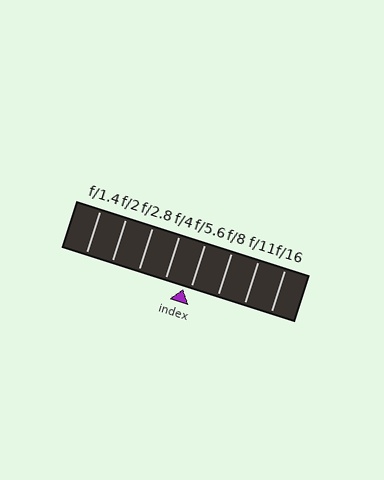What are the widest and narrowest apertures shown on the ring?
The widest aperture shown is f/1.4 and the narrowest is f/16.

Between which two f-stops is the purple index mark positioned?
The index mark is between f/4 and f/5.6.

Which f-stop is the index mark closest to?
The index mark is closest to f/5.6.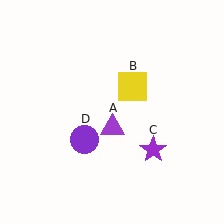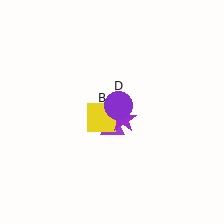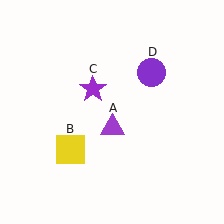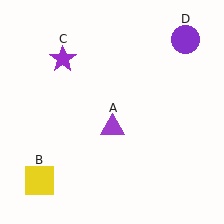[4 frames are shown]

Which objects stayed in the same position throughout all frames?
Purple triangle (object A) remained stationary.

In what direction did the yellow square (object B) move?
The yellow square (object B) moved down and to the left.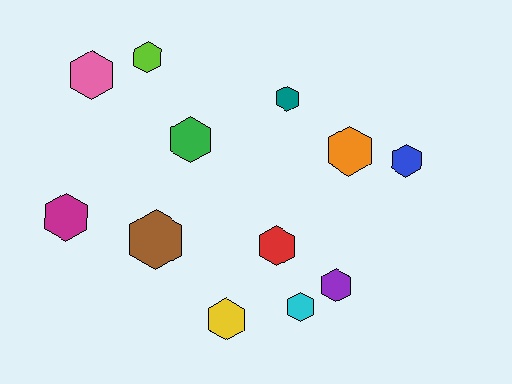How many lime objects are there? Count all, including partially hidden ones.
There is 1 lime object.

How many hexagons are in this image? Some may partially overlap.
There are 12 hexagons.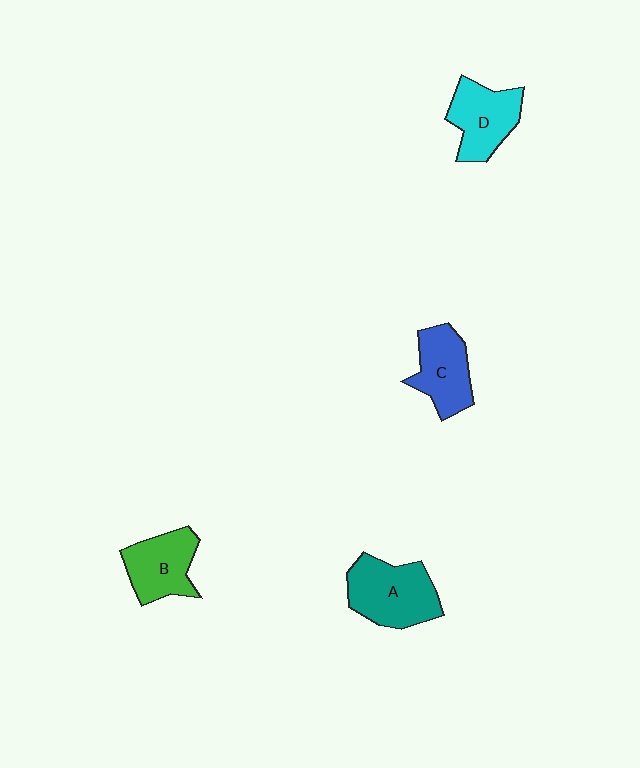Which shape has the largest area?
Shape A (teal).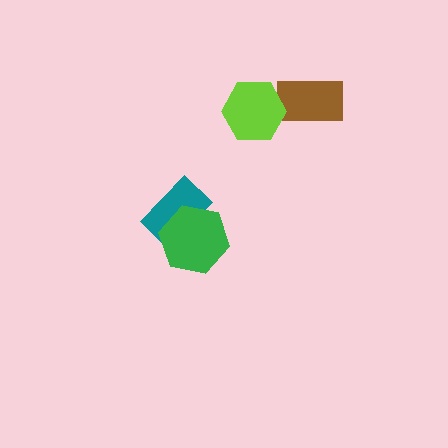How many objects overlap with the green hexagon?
1 object overlaps with the green hexagon.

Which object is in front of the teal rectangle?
The green hexagon is in front of the teal rectangle.